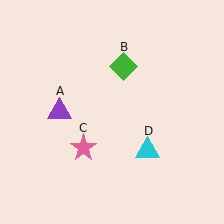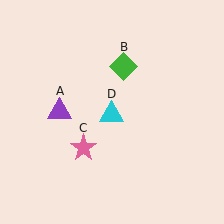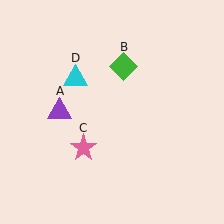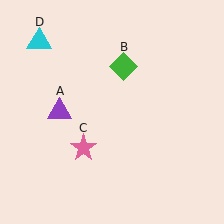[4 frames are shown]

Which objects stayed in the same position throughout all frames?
Purple triangle (object A) and green diamond (object B) and pink star (object C) remained stationary.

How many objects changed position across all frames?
1 object changed position: cyan triangle (object D).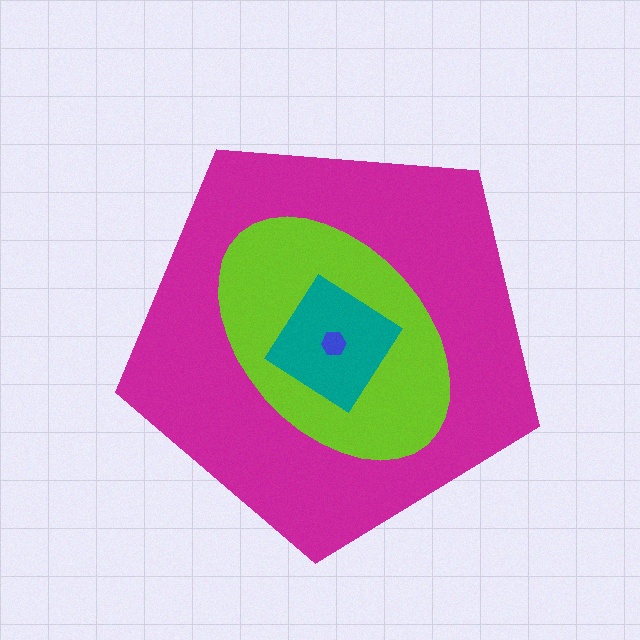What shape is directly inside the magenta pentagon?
The lime ellipse.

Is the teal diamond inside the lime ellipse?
Yes.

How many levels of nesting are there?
4.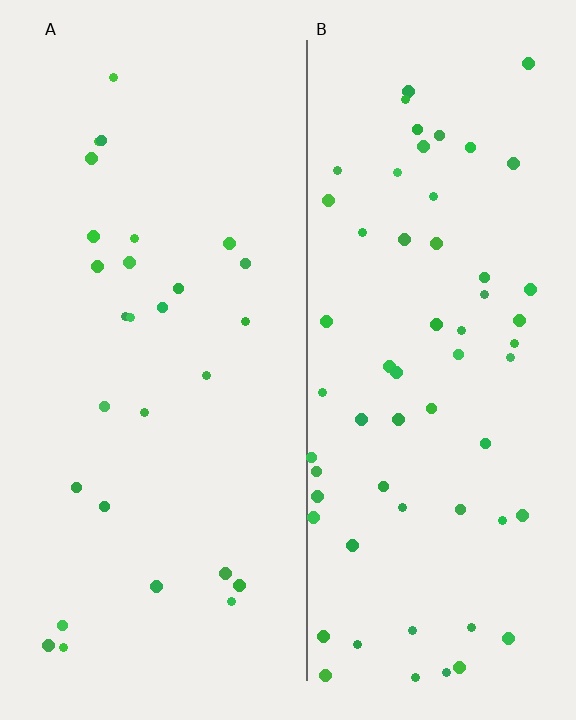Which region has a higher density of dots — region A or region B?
B (the right).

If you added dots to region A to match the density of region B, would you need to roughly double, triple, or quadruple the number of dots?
Approximately double.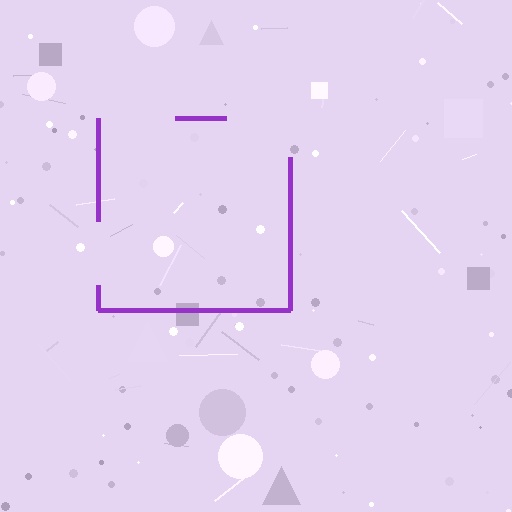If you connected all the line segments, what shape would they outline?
They would outline a square.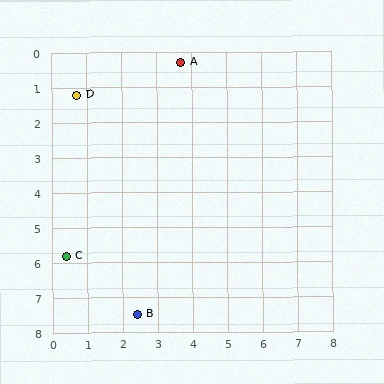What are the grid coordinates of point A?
Point A is at approximately (3.7, 0.3).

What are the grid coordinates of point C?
Point C is at approximately (0.4, 5.8).